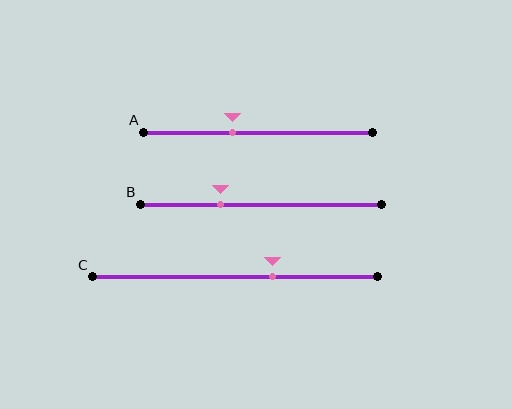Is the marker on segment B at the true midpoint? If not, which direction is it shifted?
No, the marker on segment B is shifted to the left by about 17% of the segment length.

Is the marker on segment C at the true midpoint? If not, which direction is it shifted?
No, the marker on segment C is shifted to the right by about 13% of the segment length.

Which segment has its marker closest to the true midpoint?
Segment A has its marker closest to the true midpoint.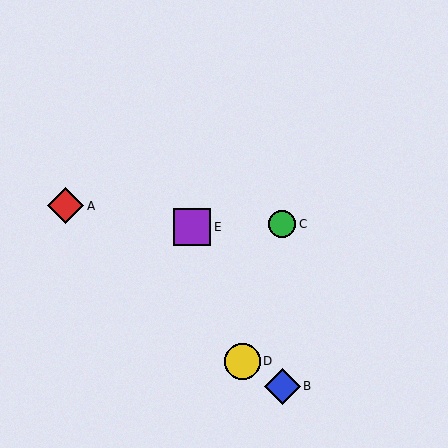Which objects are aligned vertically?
Objects B, C are aligned vertically.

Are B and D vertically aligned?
No, B is at x≈282 and D is at x≈242.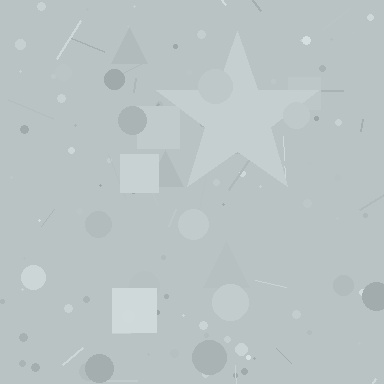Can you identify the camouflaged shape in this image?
The camouflaged shape is a star.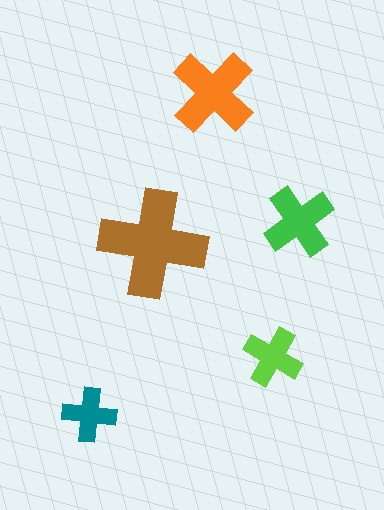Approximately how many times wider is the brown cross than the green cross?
About 1.5 times wider.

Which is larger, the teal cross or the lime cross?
The lime one.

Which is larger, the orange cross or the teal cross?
The orange one.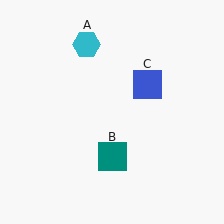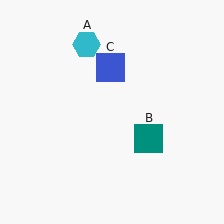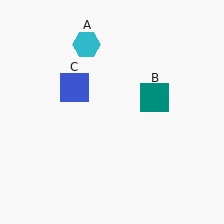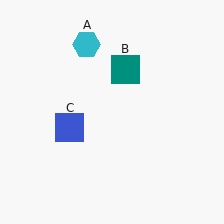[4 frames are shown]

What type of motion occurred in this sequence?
The teal square (object B), blue square (object C) rotated counterclockwise around the center of the scene.